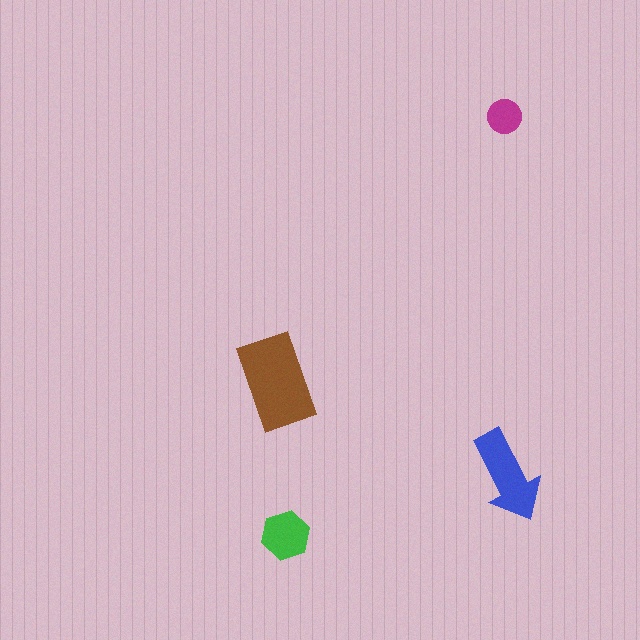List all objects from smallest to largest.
The magenta circle, the green hexagon, the blue arrow, the brown rectangle.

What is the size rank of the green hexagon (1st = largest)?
3rd.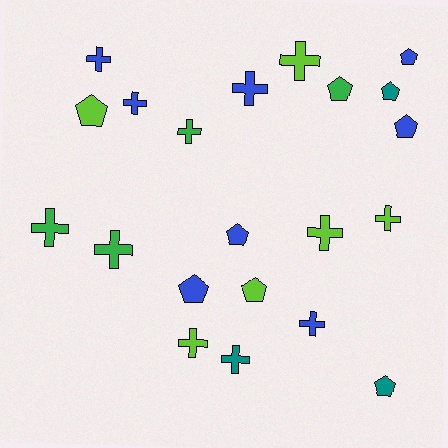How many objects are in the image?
There are 21 objects.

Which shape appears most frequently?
Cross, with 12 objects.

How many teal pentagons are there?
There are 2 teal pentagons.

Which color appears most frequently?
Blue, with 8 objects.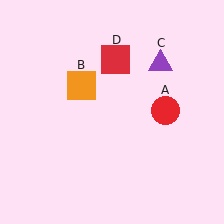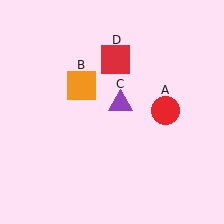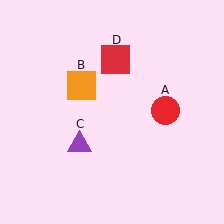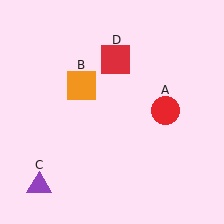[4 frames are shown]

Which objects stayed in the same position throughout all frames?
Red circle (object A) and orange square (object B) and red square (object D) remained stationary.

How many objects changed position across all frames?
1 object changed position: purple triangle (object C).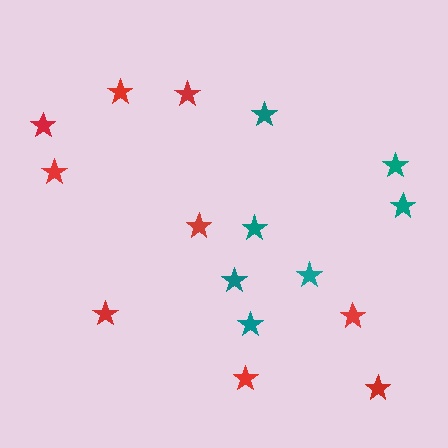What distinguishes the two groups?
There are 2 groups: one group of red stars (9) and one group of teal stars (7).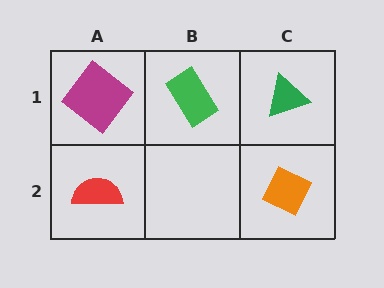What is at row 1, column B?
A green rectangle.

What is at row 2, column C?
An orange diamond.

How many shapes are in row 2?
2 shapes.